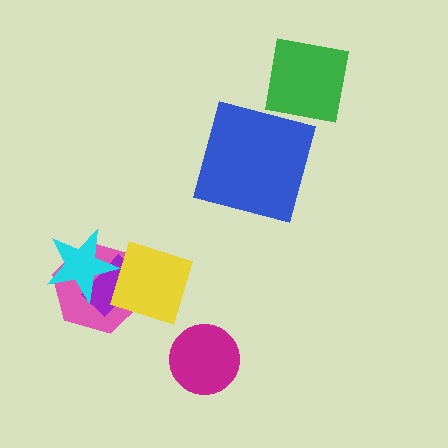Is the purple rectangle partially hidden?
Yes, it is partially covered by another shape.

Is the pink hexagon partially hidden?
Yes, it is partially covered by another shape.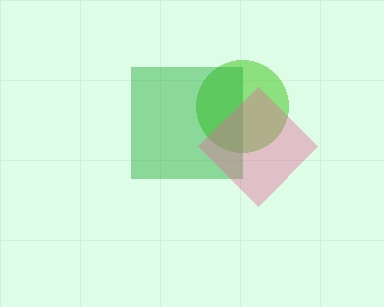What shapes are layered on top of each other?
The layered shapes are: a lime circle, a green square, a pink diamond.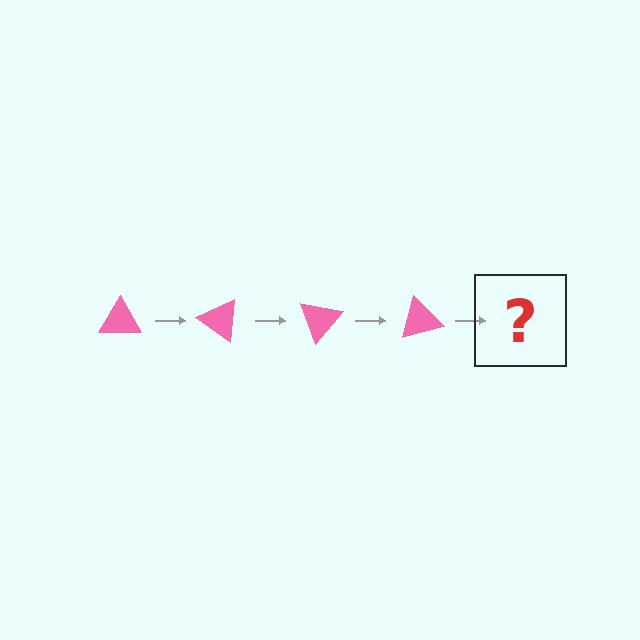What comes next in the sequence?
The next element should be a pink triangle rotated 140 degrees.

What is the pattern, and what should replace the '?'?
The pattern is that the triangle rotates 35 degrees each step. The '?' should be a pink triangle rotated 140 degrees.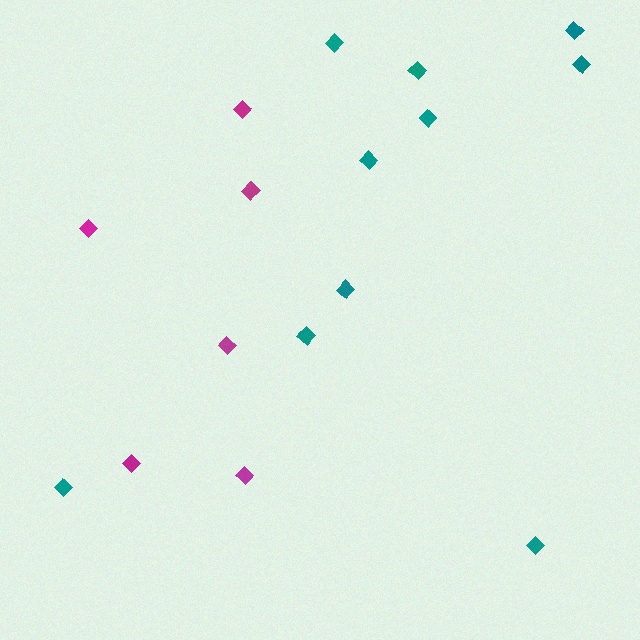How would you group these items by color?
There are 2 groups: one group of magenta diamonds (6) and one group of teal diamonds (10).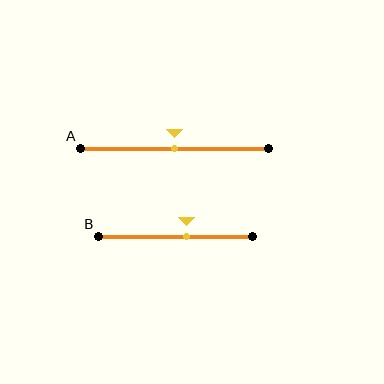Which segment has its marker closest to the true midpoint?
Segment A has its marker closest to the true midpoint.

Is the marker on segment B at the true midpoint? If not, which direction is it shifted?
No, the marker on segment B is shifted to the right by about 7% of the segment length.